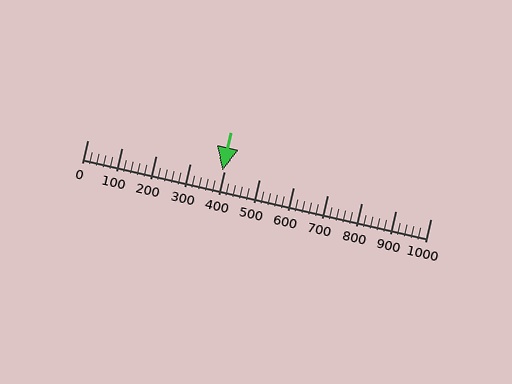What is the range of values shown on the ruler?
The ruler shows values from 0 to 1000.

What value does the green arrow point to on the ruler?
The green arrow points to approximately 393.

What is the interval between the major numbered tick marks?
The major tick marks are spaced 100 units apart.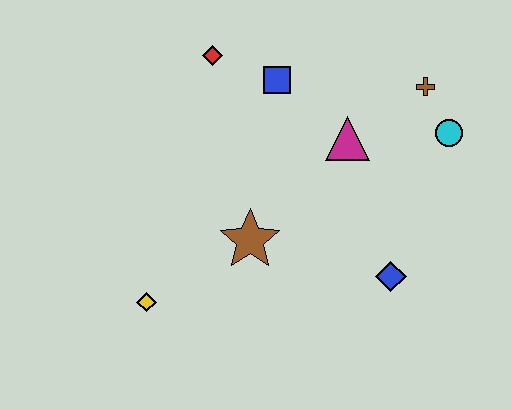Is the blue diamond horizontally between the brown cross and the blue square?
Yes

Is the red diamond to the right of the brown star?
No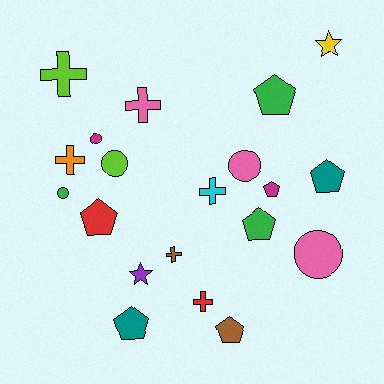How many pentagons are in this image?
There are 7 pentagons.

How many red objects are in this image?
There are 2 red objects.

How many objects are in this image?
There are 20 objects.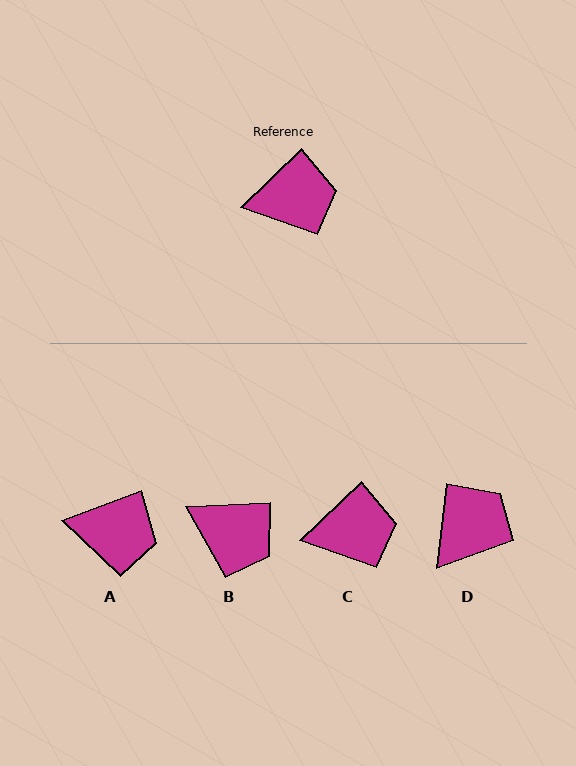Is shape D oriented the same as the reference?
No, it is off by about 39 degrees.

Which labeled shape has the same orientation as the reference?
C.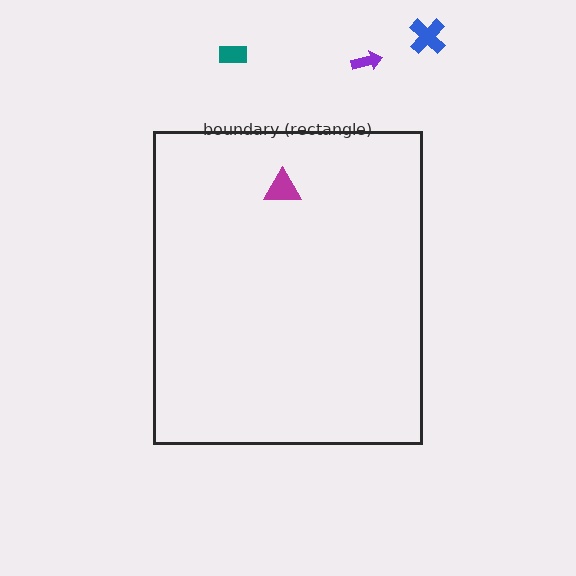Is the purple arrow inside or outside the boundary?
Outside.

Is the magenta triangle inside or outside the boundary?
Inside.